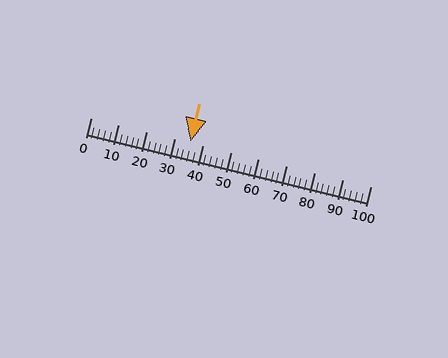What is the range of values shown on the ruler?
The ruler shows values from 0 to 100.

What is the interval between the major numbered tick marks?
The major tick marks are spaced 10 units apart.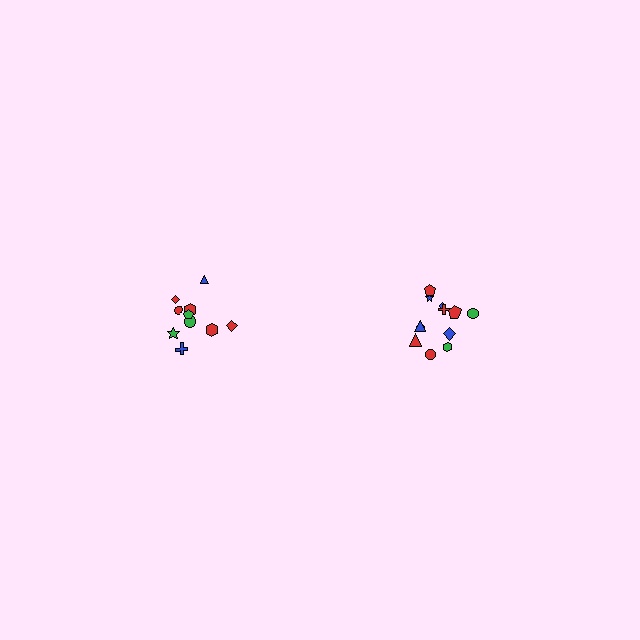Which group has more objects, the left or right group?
The right group.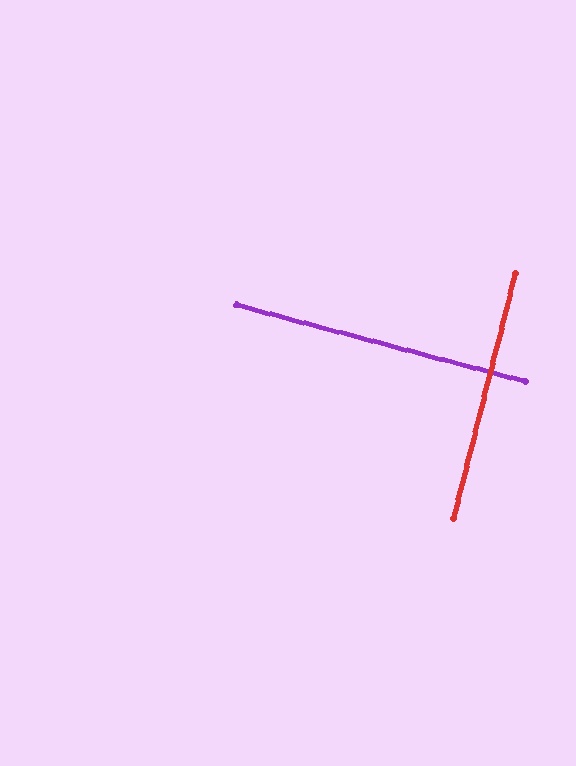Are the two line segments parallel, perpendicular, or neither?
Perpendicular — they meet at approximately 89°.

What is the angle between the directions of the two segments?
Approximately 89 degrees.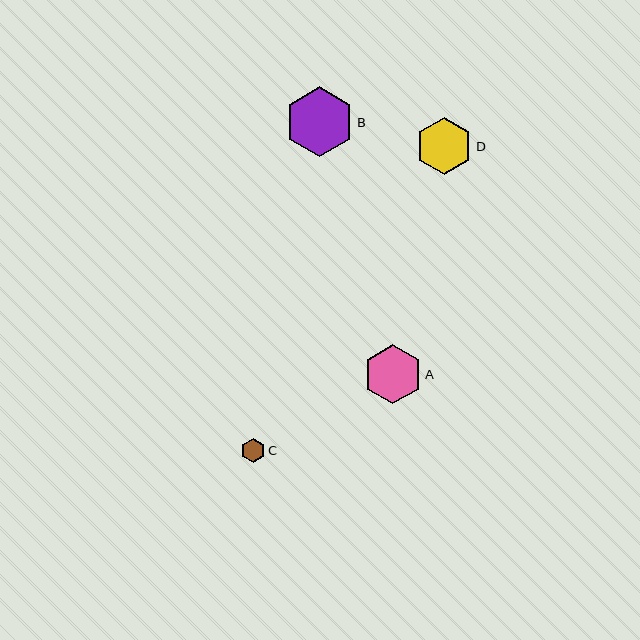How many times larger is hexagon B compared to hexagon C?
Hexagon B is approximately 2.9 times the size of hexagon C.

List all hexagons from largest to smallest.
From largest to smallest: B, A, D, C.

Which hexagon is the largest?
Hexagon B is the largest with a size of approximately 70 pixels.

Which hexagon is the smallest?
Hexagon C is the smallest with a size of approximately 24 pixels.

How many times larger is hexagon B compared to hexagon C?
Hexagon B is approximately 2.9 times the size of hexagon C.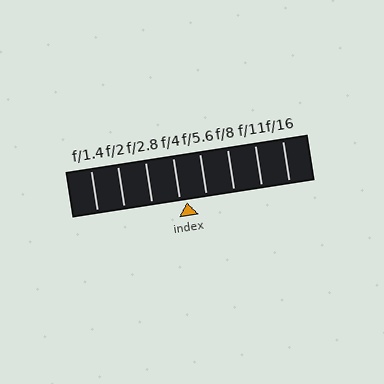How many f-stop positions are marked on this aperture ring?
There are 8 f-stop positions marked.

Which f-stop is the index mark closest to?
The index mark is closest to f/4.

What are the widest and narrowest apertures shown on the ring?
The widest aperture shown is f/1.4 and the narrowest is f/16.